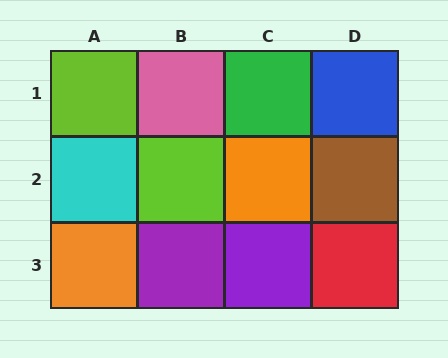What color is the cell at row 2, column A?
Cyan.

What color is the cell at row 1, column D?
Blue.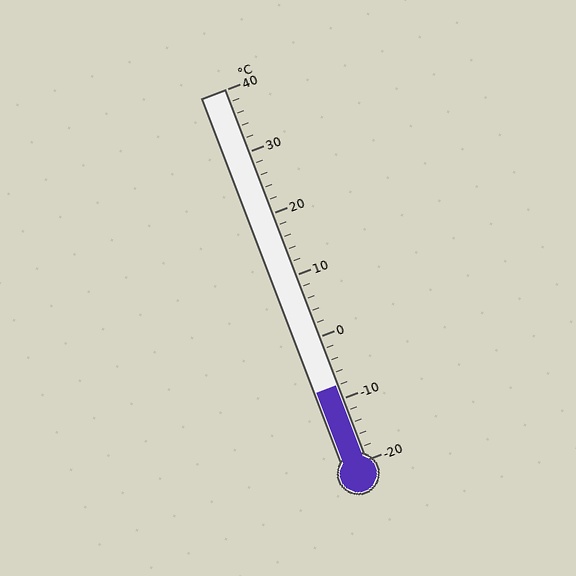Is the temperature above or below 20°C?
The temperature is below 20°C.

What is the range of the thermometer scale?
The thermometer scale ranges from -20°C to 40°C.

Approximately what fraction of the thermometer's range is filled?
The thermometer is filled to approximately 20% of its range.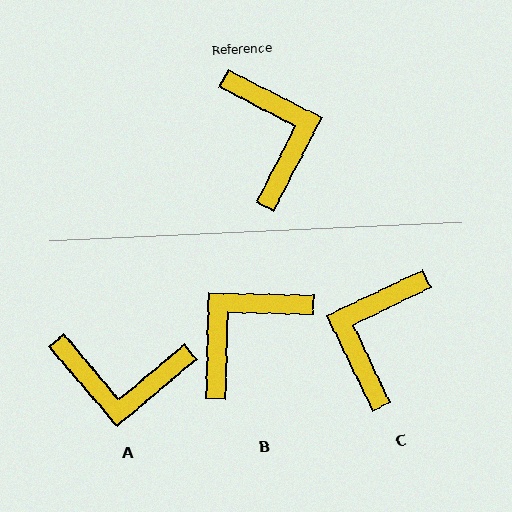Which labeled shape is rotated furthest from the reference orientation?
C, about 143 degrees away.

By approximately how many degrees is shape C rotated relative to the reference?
Approximately 143 degrees counter-clockwise.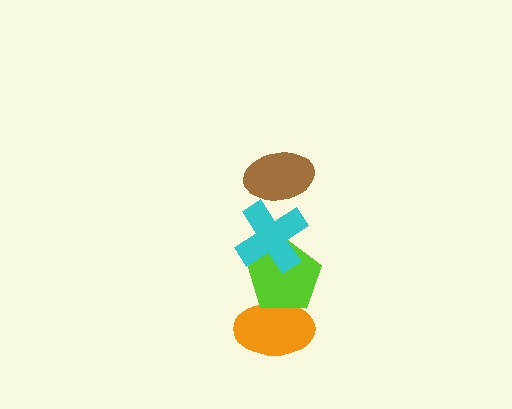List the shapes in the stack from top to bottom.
From top to bottom: the brown ellipse, the cyan cross, the lime pentagon, the orange ellipse.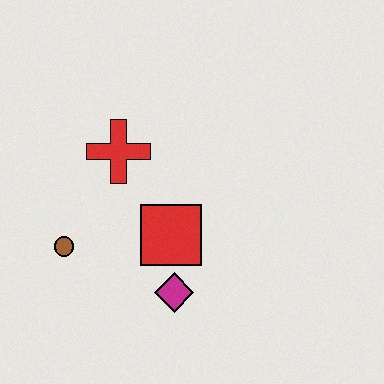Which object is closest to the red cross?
The red square is closest to the red cross.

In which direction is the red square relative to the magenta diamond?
The red square is above the magenta diamond.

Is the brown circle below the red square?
Yes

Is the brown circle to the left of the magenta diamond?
Yes